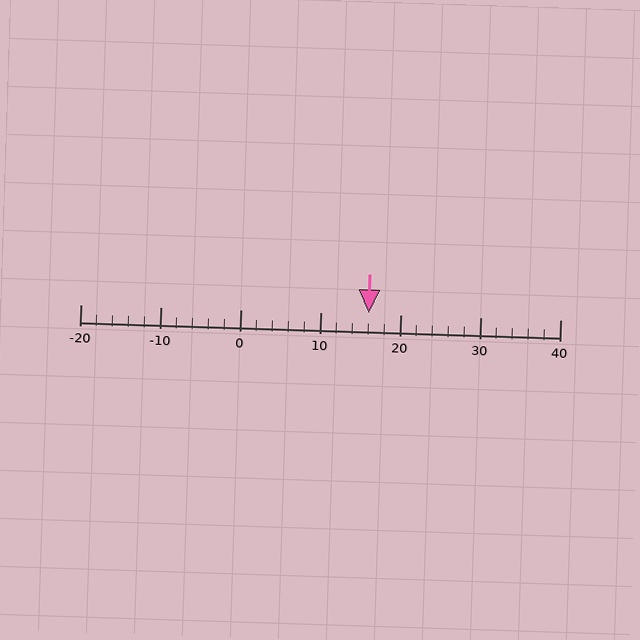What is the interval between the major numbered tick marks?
The major tick marks are spaced 10 units apart.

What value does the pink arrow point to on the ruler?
The pink arrow points to approximately 16.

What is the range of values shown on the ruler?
The ruler shows values from -20 to 40.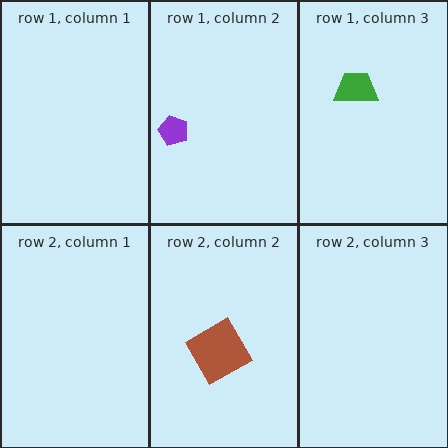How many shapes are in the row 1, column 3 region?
1.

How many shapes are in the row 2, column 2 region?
1.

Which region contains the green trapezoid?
The row 1, column 3 region.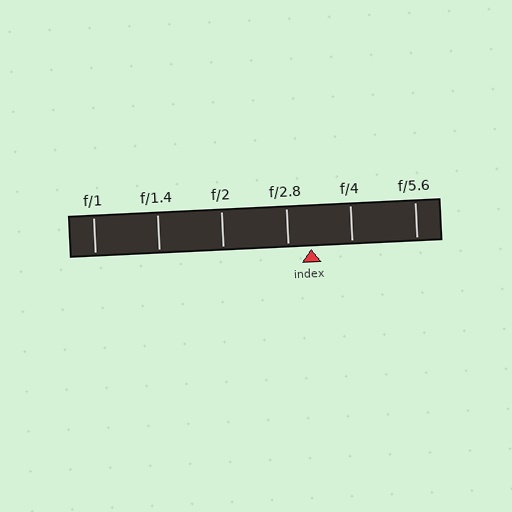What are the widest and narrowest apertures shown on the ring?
The widest aperture shown is f/1 and the narrowest is f/5.6.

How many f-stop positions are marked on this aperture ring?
There are 6 f-stop positions marked.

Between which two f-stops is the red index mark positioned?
The index mark is between f/2.8 and f/4.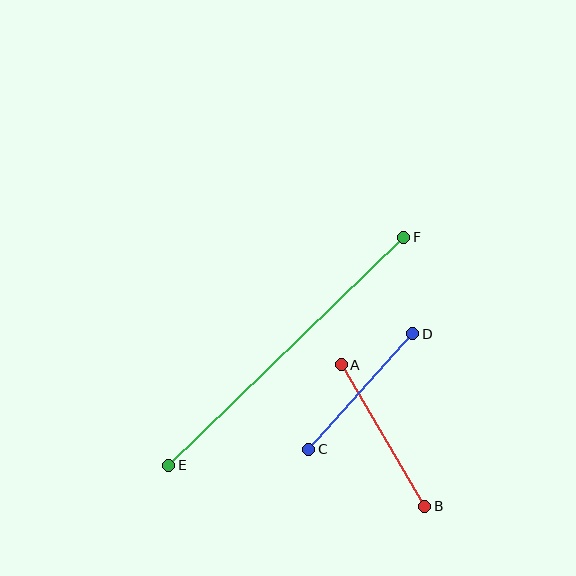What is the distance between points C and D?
The distance is approximately 155 pixels.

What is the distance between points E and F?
The distance is approximately 328 pixels.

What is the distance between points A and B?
The distance is approximately 165 pixels.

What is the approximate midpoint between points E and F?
The midpoint is at approximately (286, 351) pixels.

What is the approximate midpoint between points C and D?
The midpoint is at approximately (361, 392) pixels.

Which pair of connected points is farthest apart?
Points E and F are farthest apart.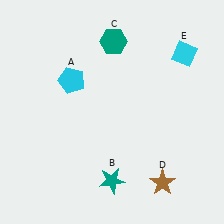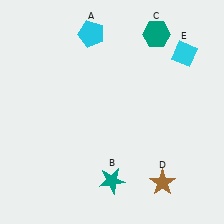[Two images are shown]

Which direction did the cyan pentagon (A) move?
The cyan pentagon (A) moved up.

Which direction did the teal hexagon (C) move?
The teal hexagon (C) moved right.